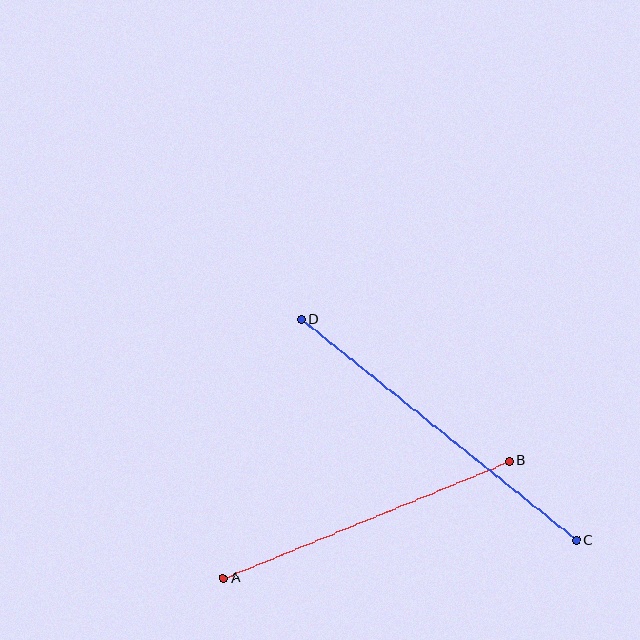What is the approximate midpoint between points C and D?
The midpoint is at approximately (439, 430) pixels.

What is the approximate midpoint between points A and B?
The midpoint is at approximately (366, 520) pixels.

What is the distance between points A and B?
The distance is approximately 309 pixels.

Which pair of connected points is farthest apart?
Points C and D are farthest apart.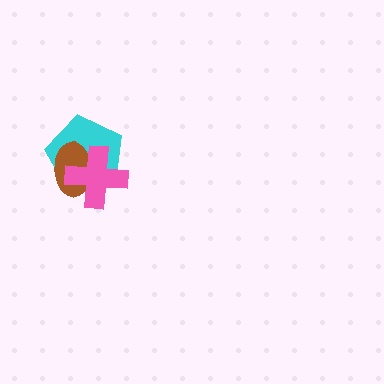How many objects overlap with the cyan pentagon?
2 objects overlap with the cyan pentagon.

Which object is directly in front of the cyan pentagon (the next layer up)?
The brown ellipse is directly in front of the cyan pentagon.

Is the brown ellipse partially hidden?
Yes, it is partially covered by another shape.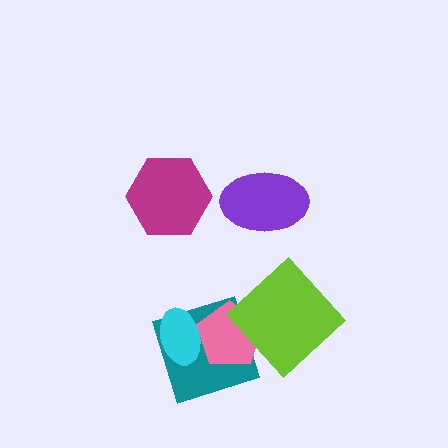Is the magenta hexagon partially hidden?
No, no other shape covers it.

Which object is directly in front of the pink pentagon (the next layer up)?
The cyan ellipse is directly in front of the pink pentagon.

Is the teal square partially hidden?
Yes, it is partially covered by another shape.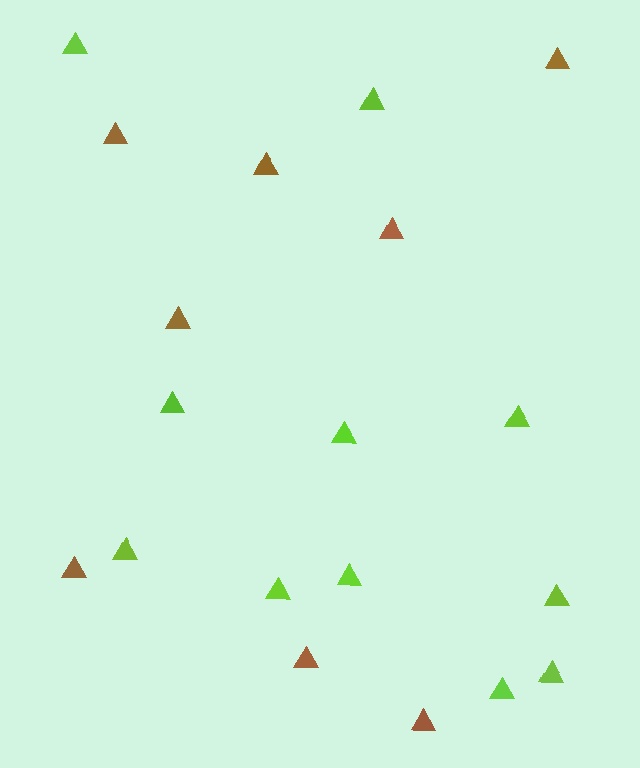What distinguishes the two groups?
There are 2 groups: one group of lime triangles (11) and one group of brown triangles (8).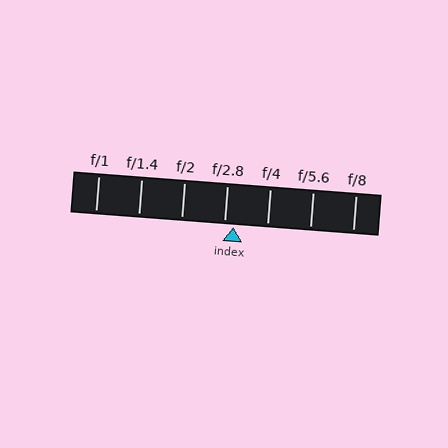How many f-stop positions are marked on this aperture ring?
There are 7 f-stop positions marked.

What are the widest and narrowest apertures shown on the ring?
The widest aperture shown is f/1 and the narrowest is f/8.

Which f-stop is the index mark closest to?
The index mark is closest to f/2.8.